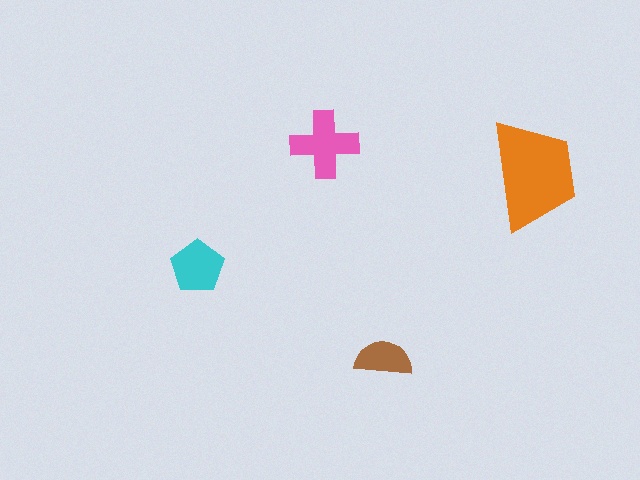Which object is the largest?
The orange trapezoid.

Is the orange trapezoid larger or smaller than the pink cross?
Larger.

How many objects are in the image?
There are 4 objects in the image.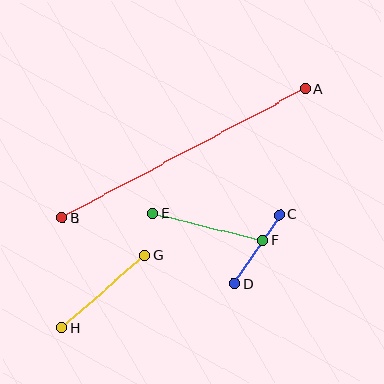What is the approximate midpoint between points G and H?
The midpoint is at approximately (103, 291) pixels.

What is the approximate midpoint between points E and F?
The midpoint is at approximately (208, 227) pixels.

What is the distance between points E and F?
The distance is approximately 113 pixels.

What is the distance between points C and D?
The distance is approximately 83 pixels.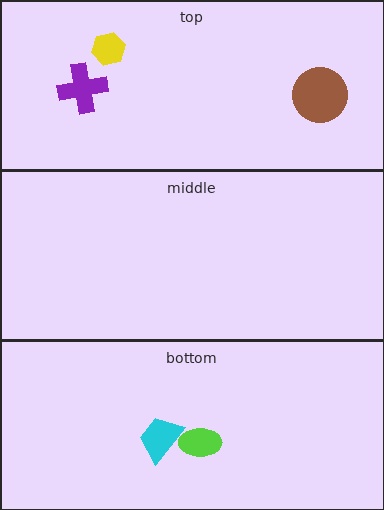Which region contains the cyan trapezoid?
The bottom region.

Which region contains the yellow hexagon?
The top region.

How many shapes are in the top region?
3.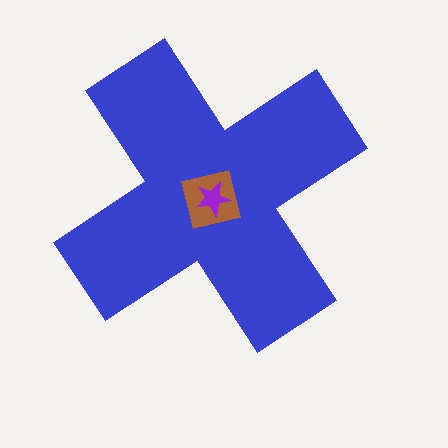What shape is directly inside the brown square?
The purple star.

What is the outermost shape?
The blue cross.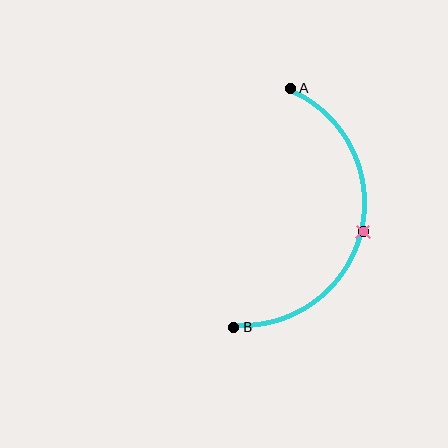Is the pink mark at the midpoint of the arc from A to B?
Yes. The pink mark lies on the arc at equal arc-length from both A and B — it is the arc midpoint.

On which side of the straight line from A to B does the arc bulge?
The arc bulges to the right of the straight line connecting A and B.